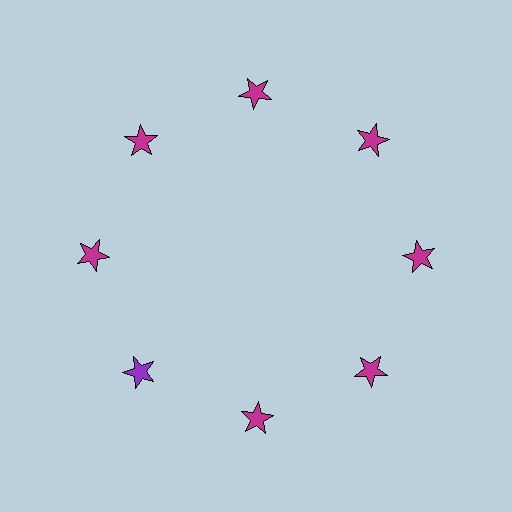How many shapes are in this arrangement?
There are 8 shapes arranged in a ring pattern.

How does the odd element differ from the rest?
It has a different color: purple instead of magenta.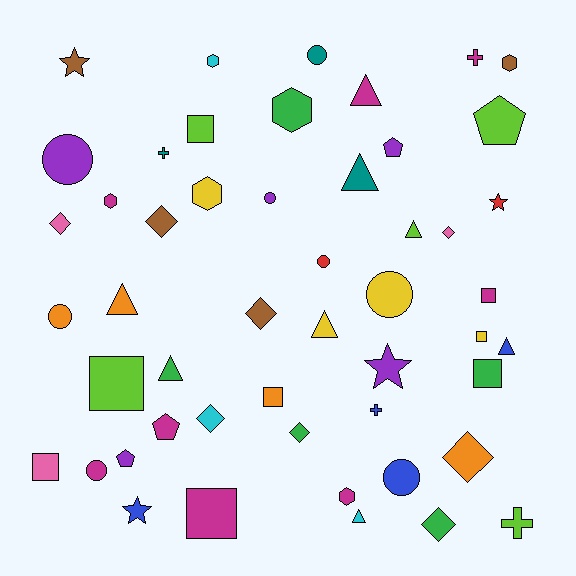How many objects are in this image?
There are 50 objects.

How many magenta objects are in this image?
There are 8 magenta objects.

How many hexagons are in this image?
There are 6 hexagons.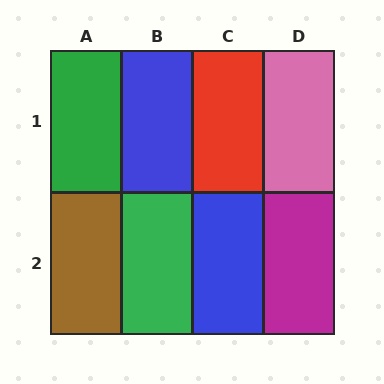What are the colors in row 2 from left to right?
Brown, green, blue, magenta.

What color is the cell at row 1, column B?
Blue.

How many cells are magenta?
1 cell is magenta.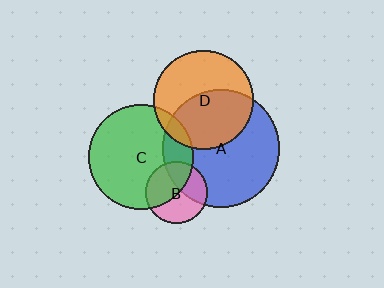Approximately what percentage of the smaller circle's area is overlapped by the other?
Approximately 35%.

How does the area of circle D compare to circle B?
Approximately 2.5 times.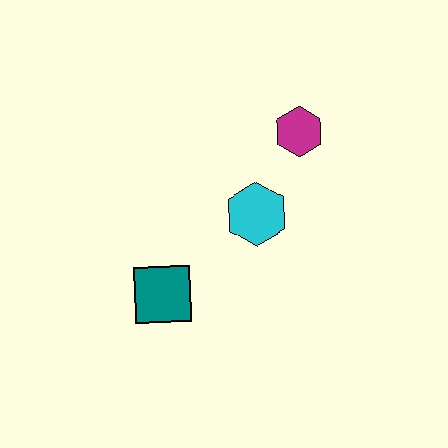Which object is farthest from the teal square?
The magenta hexagon is farthest from the teal square.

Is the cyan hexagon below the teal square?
No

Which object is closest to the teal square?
The cyan hexagon is closest to the teal square.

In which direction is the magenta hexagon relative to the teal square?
The magenta hexagon is above the teal square.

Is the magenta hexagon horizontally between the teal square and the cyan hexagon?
No